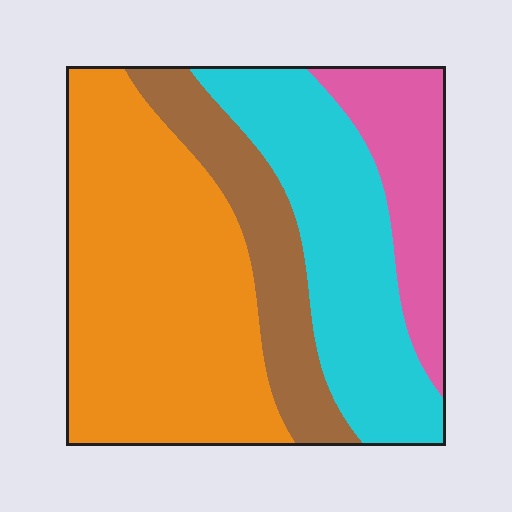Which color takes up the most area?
Orange, at roughly 45%.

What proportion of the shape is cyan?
Cyan takes up about one quarter (1/4) of the shape.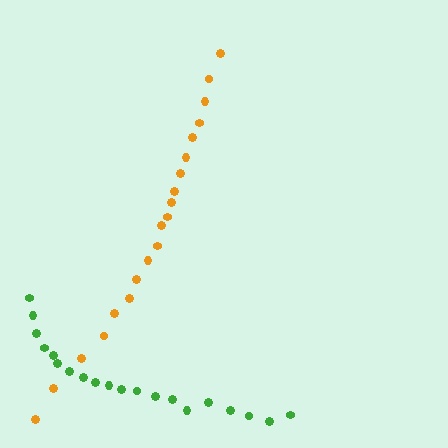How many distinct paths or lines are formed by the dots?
There are 2 distinct paths.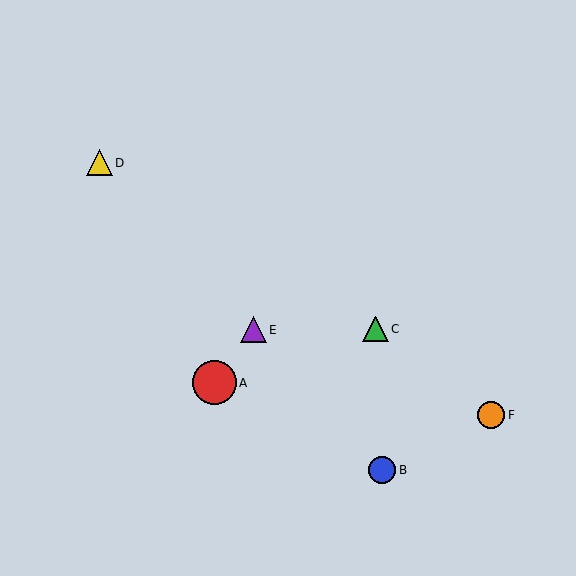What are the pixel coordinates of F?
Object F is at (491, 415).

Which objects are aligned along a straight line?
Objects B, D, E are aligned along a straight line.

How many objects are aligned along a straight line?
3 objects (B, D, E) are aligned along a straight line.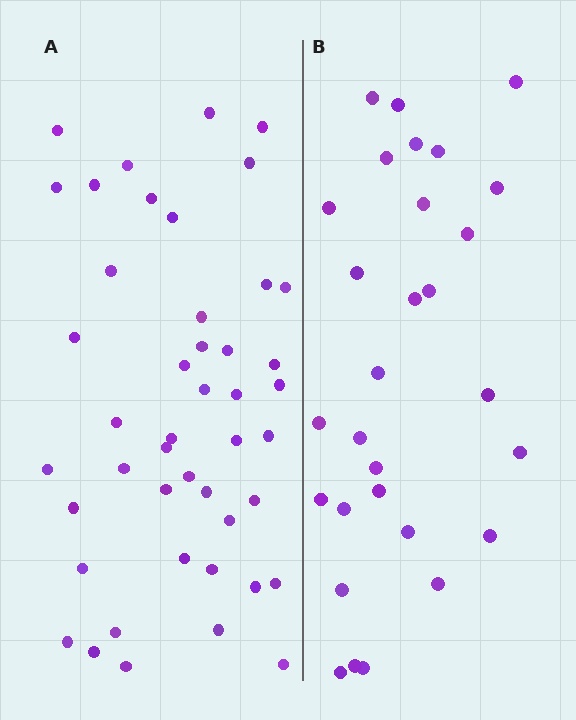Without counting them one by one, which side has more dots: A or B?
Region A (the left region) has more dots.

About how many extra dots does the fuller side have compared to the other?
Region A has approximately 15 more dots than region B.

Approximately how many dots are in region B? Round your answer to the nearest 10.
About 30 dots. (The exact count is 29, which rounds to 30.)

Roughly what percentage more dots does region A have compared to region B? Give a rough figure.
About 55% more.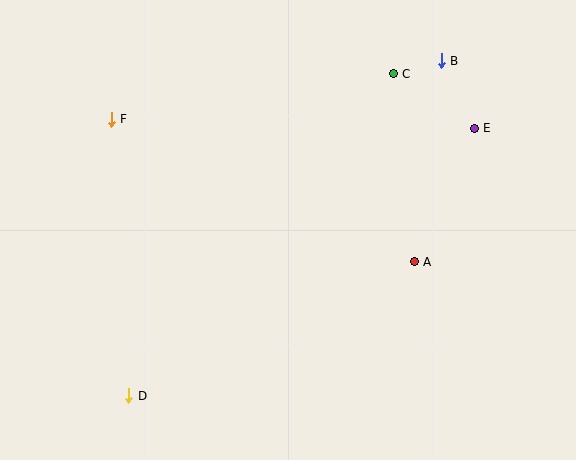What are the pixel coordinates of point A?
Point A is at (414, 262).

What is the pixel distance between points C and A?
The distance between C and A is 189 pixels.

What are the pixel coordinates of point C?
Point C is at (393, 74).